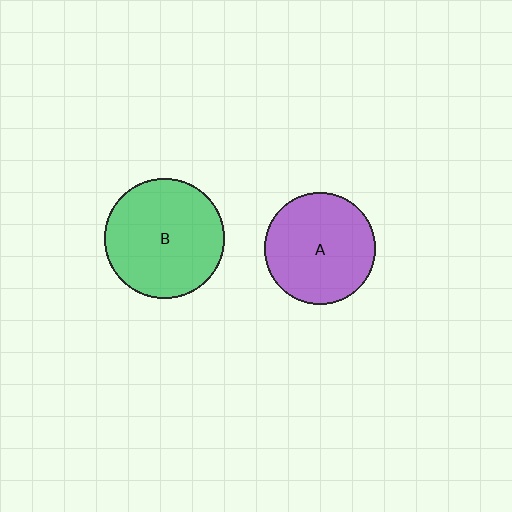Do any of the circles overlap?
No, none of the circles overlap.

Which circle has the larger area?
Circle B (green).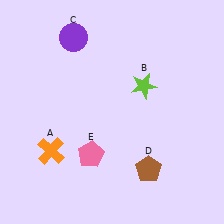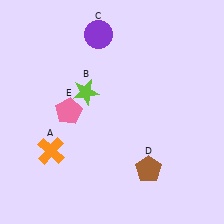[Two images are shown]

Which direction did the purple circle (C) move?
The purple circle (C) moved right.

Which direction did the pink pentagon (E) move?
The pink pentagon (E) moved up.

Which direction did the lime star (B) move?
The lime star (B) moved left.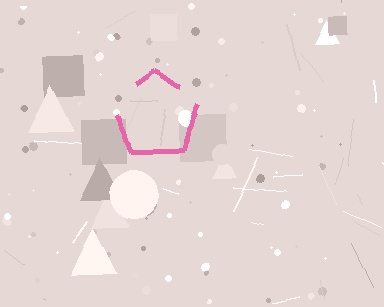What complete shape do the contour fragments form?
The contour fragments form a pentagon.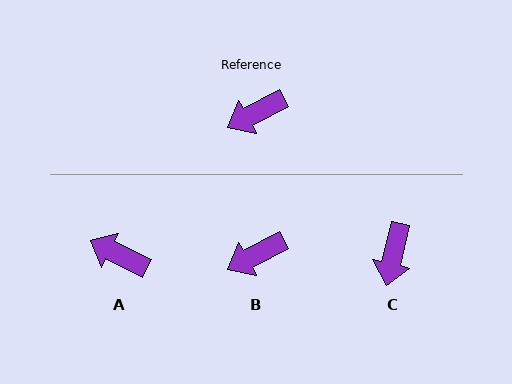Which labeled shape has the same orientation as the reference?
B.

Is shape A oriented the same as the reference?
No, it is off by about 54 degrees.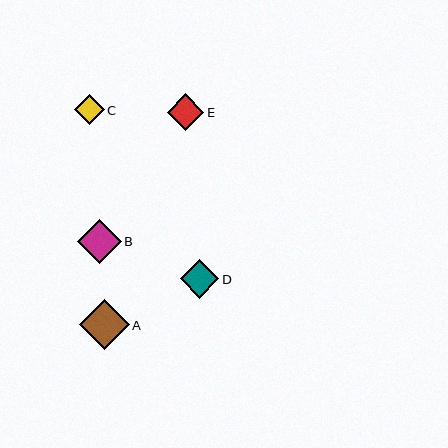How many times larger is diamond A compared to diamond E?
Diamond A is approximately 1.4 times the size of diamond E.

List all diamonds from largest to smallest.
From largest to smallest: A, B, D, E, C.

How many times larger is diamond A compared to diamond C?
Diamond A is approximately 1.7 times the size of diamond C.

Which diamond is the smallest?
Diamond C is the smallest with a size of approximately 30 pixels.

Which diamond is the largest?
Diamond A is the largest with a size of approximately 50 pixels.